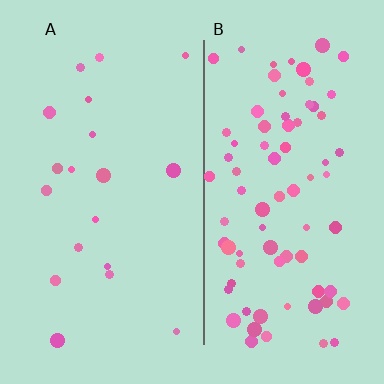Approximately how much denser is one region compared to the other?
Approximately 4.1× — region B over region A.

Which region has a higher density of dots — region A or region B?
B (the right).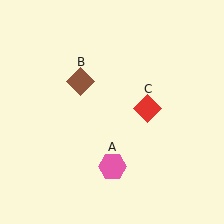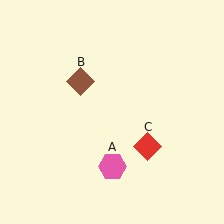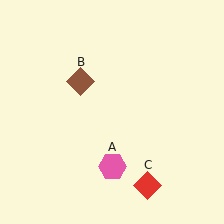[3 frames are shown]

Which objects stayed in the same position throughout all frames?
Pink hexagon (object A) and brown diamond (object B) remained stationary.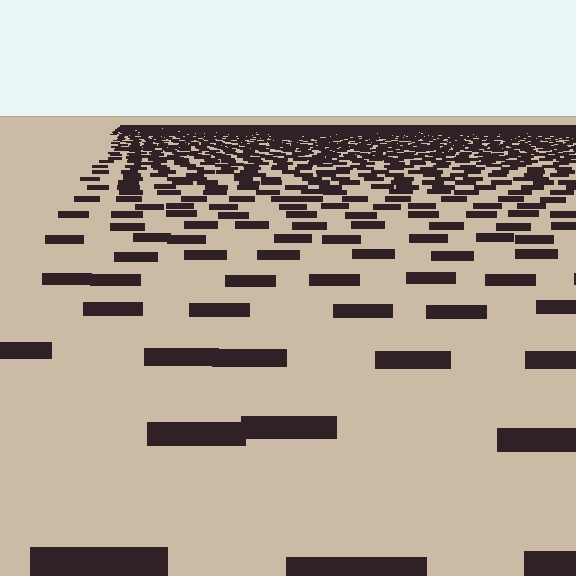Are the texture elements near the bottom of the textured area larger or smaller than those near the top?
Larger. Near the bottom, elements are closer to the viewer and appear at a bigger on-screen size.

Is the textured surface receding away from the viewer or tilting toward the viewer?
The surface is receding away from the viewer. Texture elements get smaller and denser toward the top.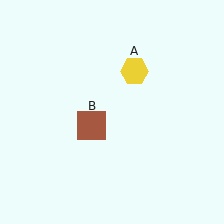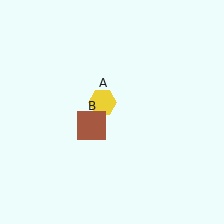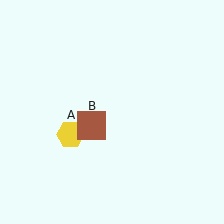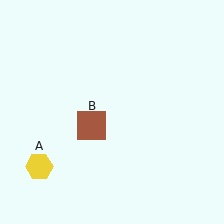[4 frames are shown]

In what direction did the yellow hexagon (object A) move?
The yellow hexagon (object A) moved down and to the left.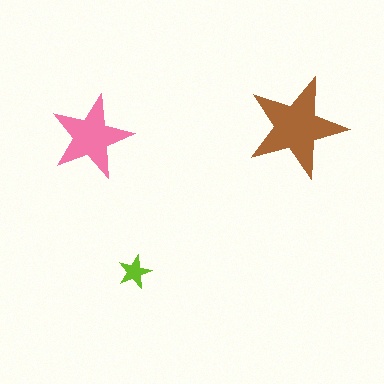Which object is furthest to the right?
The brown star is rightmost.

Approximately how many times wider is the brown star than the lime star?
About 3 times wider.